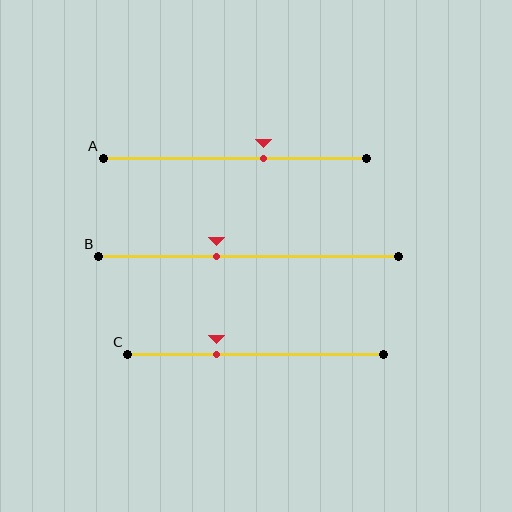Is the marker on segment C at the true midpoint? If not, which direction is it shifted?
No, the marker on segment C is shifted to the left by about 15% of the segment length.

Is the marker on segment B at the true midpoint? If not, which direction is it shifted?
No, the marker on segment B is shifted to the left by about 11% of the segment length.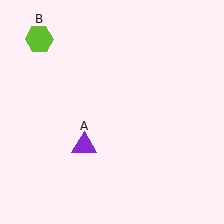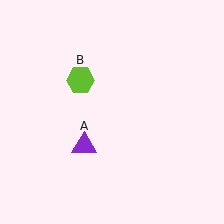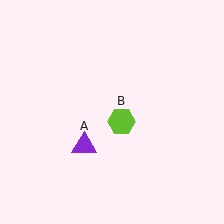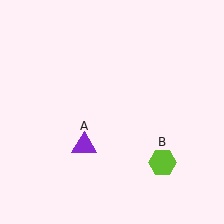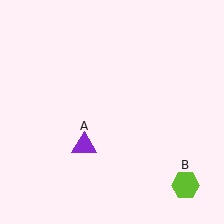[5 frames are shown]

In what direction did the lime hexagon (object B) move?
The lime hexagon (object B) moved down and to the right.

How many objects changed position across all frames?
1 object changed position: lime hexagon (object B).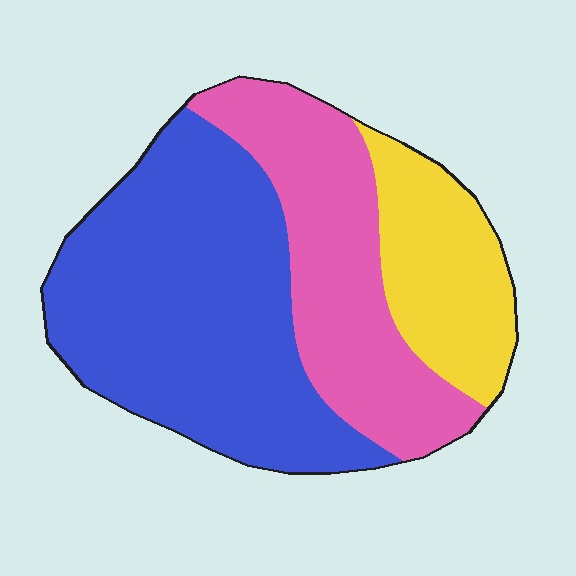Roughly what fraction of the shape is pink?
Pink takes up about one third (1/3) of the shape.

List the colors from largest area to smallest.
From largest to smallest: blue, pink, yellow.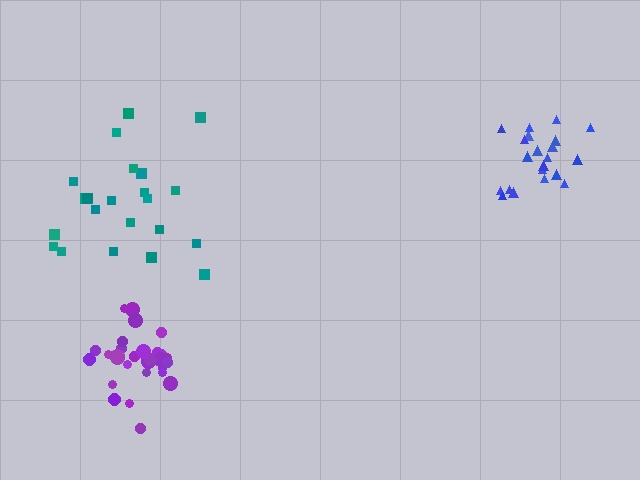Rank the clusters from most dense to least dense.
purple, blue, teal.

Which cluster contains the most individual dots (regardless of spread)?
Purple (29).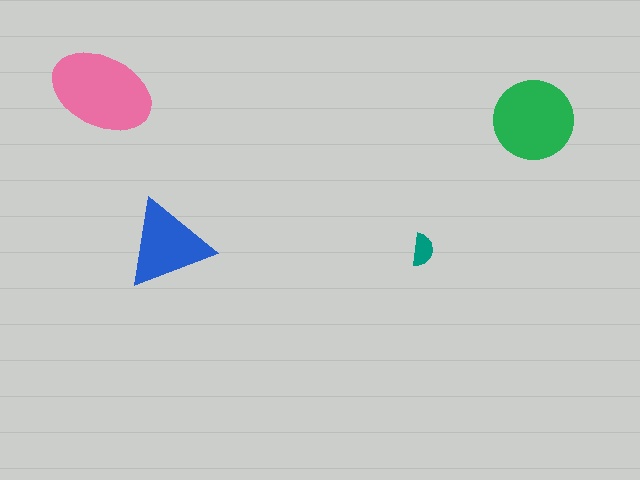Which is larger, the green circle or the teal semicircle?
The green circle.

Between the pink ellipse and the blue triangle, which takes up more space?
The pink ellipse.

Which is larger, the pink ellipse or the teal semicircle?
The pink ellipse.